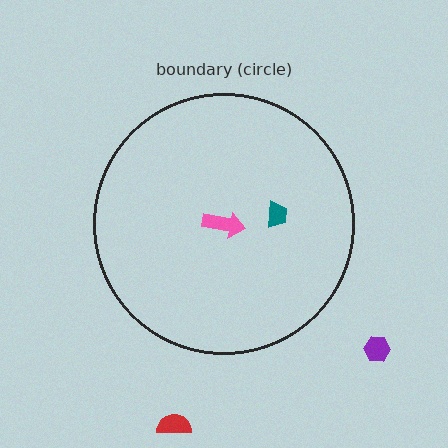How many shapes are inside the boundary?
2 inside, 2 outside.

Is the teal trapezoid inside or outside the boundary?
Inside.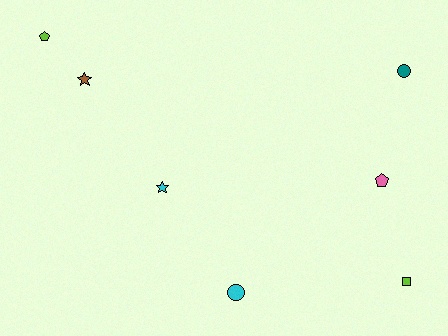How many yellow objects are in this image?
There are no yellow objects.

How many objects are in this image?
There are 7 objects.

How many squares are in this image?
There is 1 square.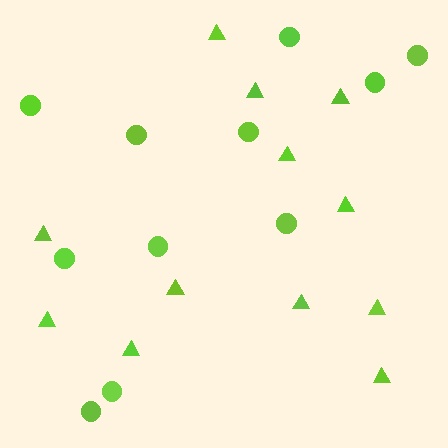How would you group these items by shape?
There are 2 groups: one group of triangles (12) and one group of circles (11).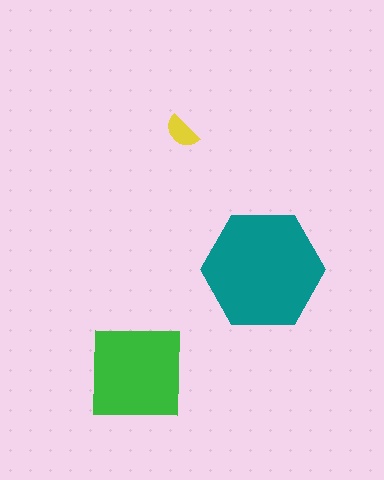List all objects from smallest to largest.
The yellow semicircle, the green square, the teal hexagon.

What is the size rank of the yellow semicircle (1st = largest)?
3rd.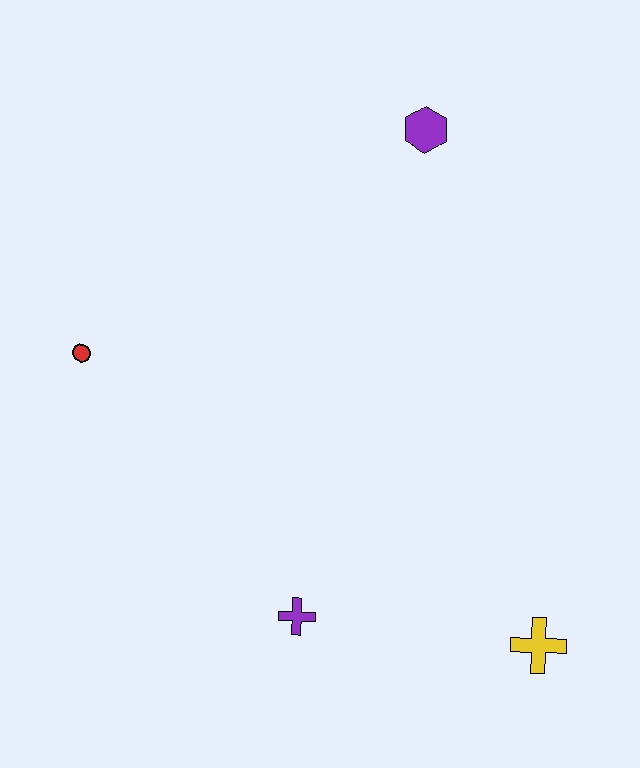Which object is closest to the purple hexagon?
The red circle is closest to the purple hexagon.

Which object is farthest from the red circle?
The yellow cross is farthest from the red circle.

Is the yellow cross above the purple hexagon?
No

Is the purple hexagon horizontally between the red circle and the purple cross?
No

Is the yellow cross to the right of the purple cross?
Yes